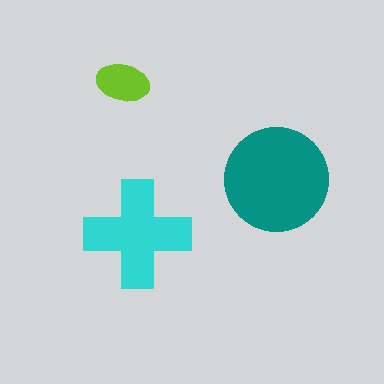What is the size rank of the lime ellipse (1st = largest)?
3rd.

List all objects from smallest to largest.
The lime ellipse, the cyan cross, the teal circle.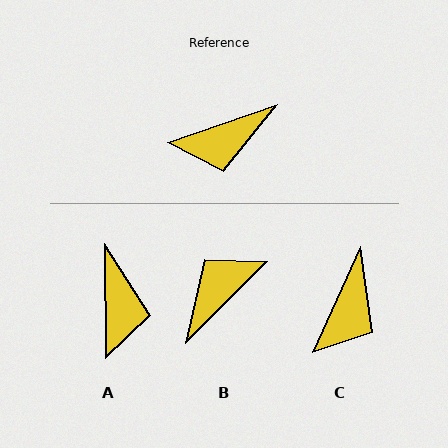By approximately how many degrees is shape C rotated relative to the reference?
Approximately 46 degrees counter-clockwise.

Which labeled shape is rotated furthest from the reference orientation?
B, about 154 degrees away.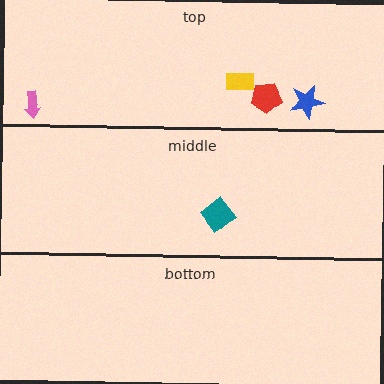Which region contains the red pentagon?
The top region.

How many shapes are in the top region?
4.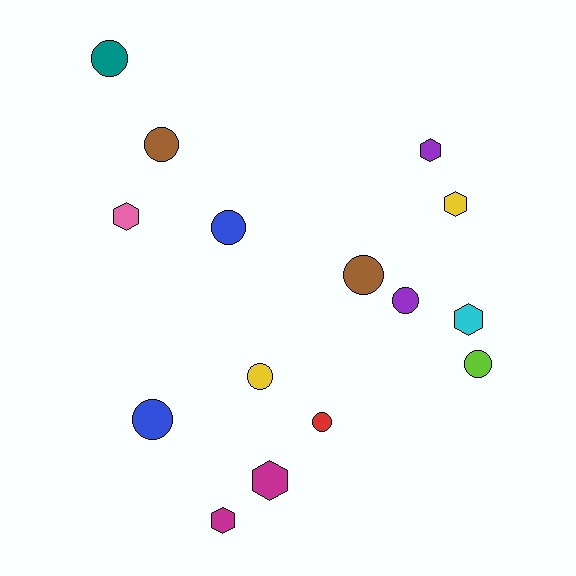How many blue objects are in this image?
There are 2 blue objects.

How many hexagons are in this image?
There are 6 hexagons.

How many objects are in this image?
There are 15 objects.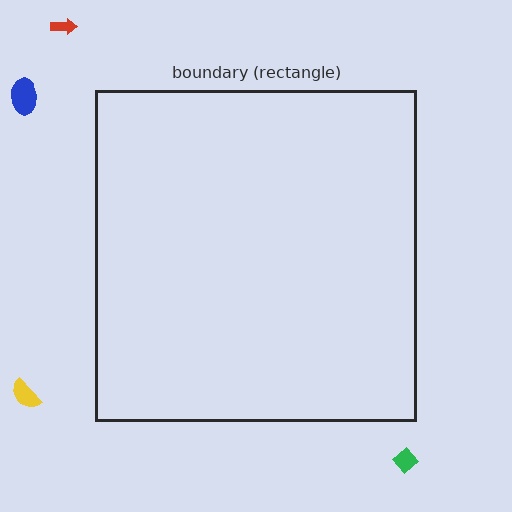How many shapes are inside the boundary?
0 inside, 4 outside.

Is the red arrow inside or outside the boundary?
Outside.